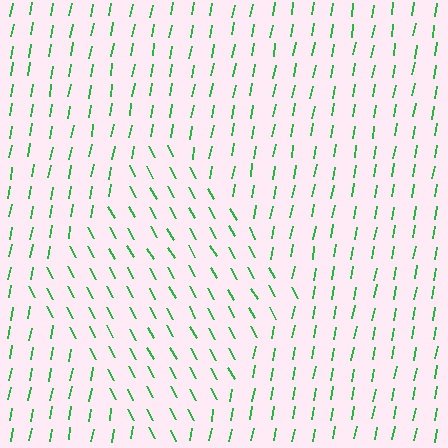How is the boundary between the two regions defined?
The boundary is defined purely by a change in line orientation (approximately 39 degrees difference). All lines are the same color and thickness.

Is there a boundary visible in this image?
Yes, there is a texture boundary formed by a change in line orientation.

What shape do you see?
I see a diamond.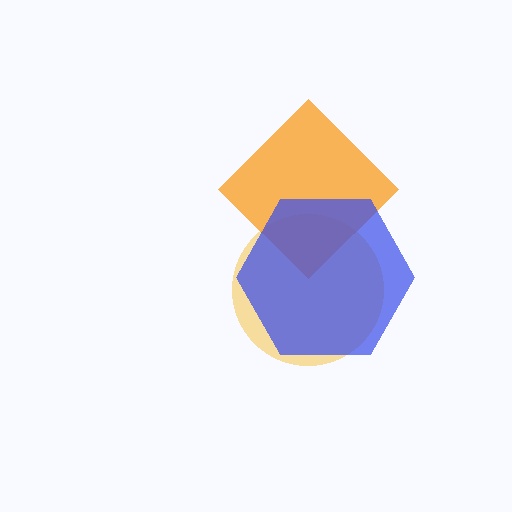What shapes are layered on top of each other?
The layered shapes are: a yellow circle, an orange diamond, a blue hexagon.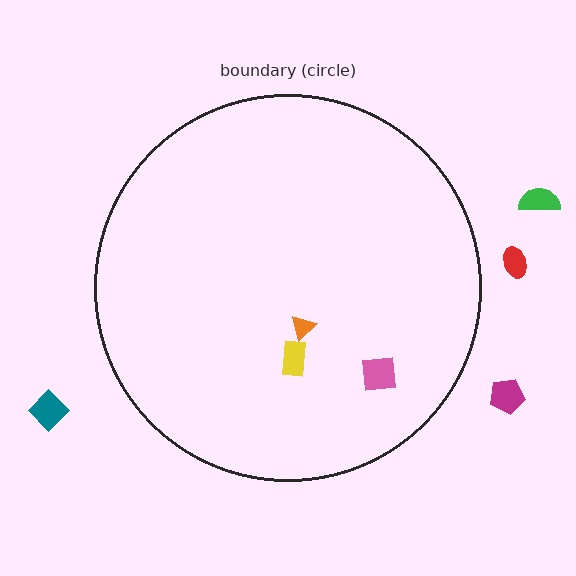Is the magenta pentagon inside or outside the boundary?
Outside.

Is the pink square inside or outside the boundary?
Inside.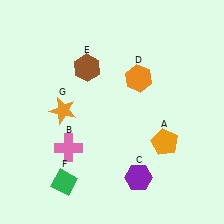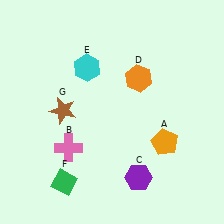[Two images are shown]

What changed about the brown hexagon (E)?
In Image 1, E is brown. In Image 2, it changed to cyan.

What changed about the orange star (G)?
In Image 1, G is orange. In Image 2, it changed to brown.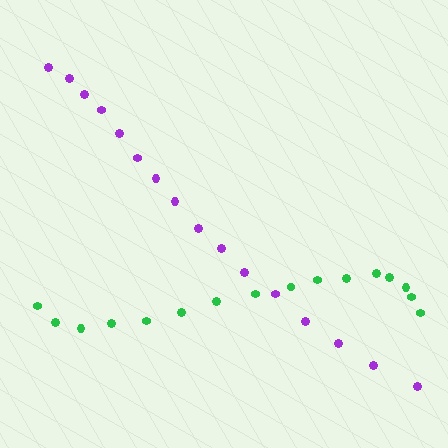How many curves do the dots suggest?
There are 2 distinct paths.